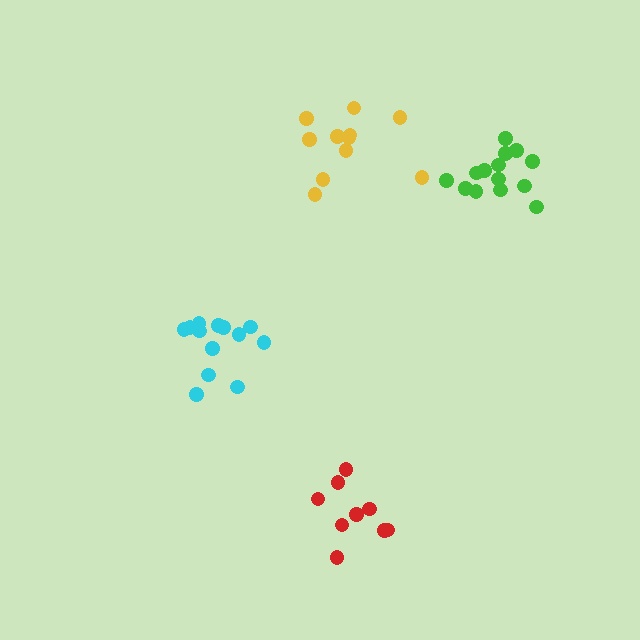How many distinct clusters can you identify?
There are 4 distinct clusters.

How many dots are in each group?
Group 1: 9 dots, Group 2: 11 dots, Group 3: 13 dots, Group 4: 14 dots (47 total).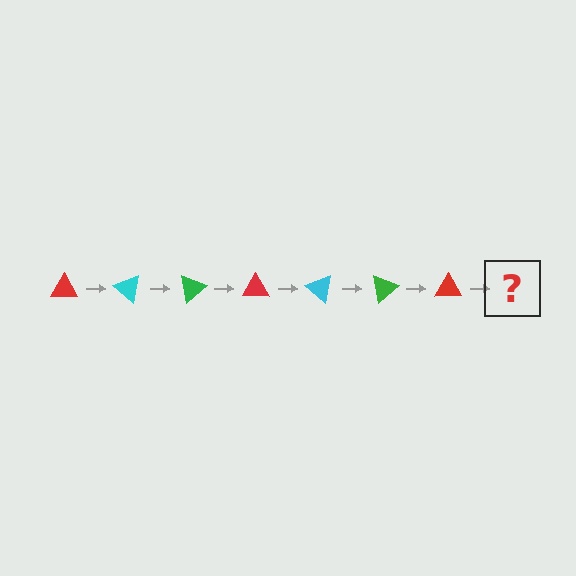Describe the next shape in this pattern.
It should be a cyan triangle, rotated 280 degrees from the start.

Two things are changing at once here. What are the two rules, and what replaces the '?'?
The two rules are that it rotates 40 degrees each step and the color cycles through red, cyan, and green. The '?' should be a cyan triangle, rotated 280 degrees from the start.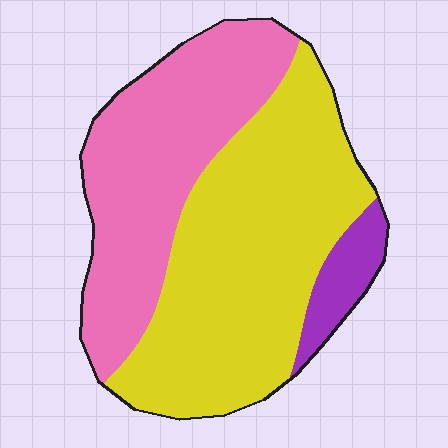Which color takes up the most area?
Yellow, at roughly 55%.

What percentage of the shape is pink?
Pink covers roughly 40% of the shape.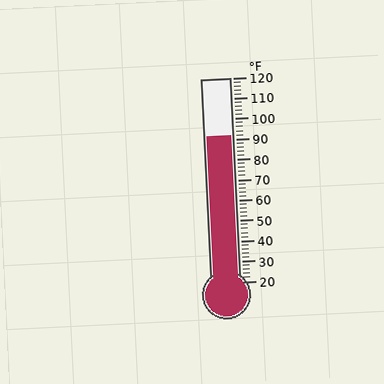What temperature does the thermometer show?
The thermometer shows approximately 92°F.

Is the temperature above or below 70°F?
The temperature is above 70°F.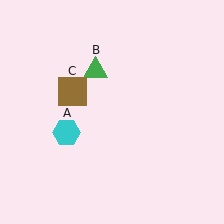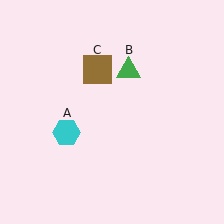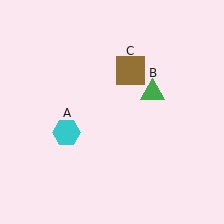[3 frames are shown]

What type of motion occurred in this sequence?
The green triangle (object B), brown square (object C) rotated clockwise around the center of the scene.